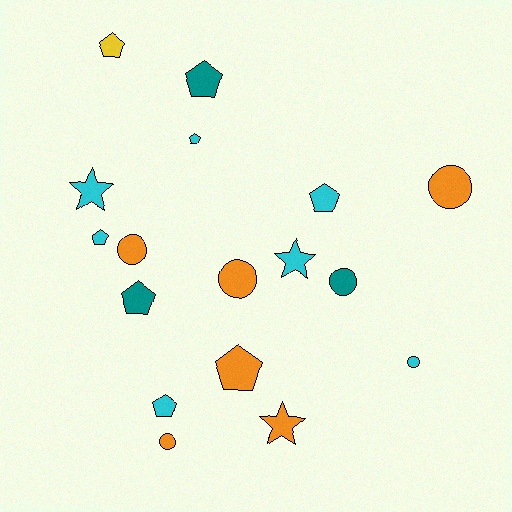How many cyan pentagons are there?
There are 4 cyan pentagons.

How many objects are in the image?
There are 17 objects.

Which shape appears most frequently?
Pentagon, with 8 objects.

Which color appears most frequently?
Cyan, with 7 objects.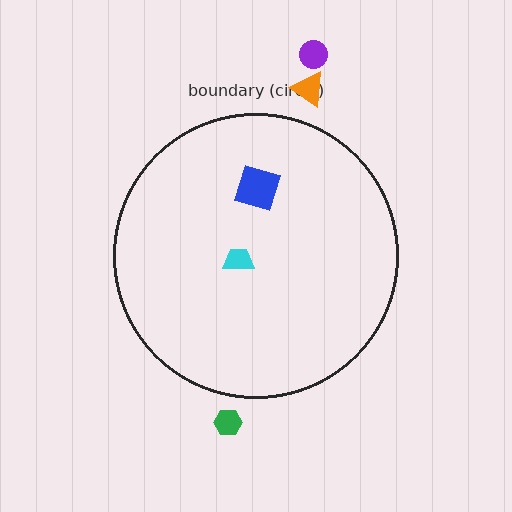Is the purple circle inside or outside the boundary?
Outside.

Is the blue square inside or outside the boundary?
Inside.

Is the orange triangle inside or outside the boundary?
Outside.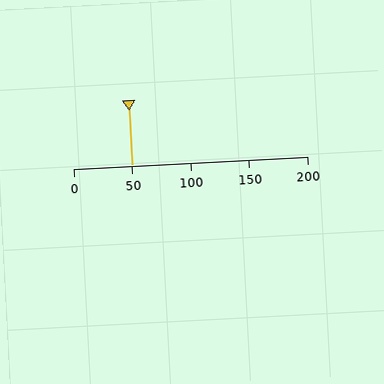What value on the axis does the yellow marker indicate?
The marker indicates approximately 50.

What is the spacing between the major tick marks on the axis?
The major ticks are spaced 50 apart.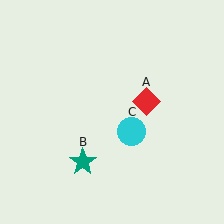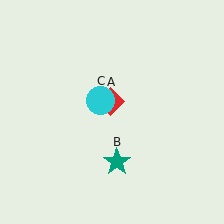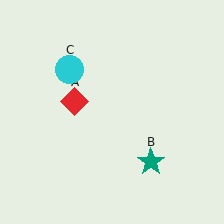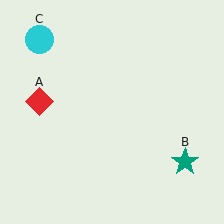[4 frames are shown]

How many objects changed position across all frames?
3 objects changed position: red diamond (object A), teal star (object B), cyan circle (object C).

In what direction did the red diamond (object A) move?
The red diamond (object A) moved left.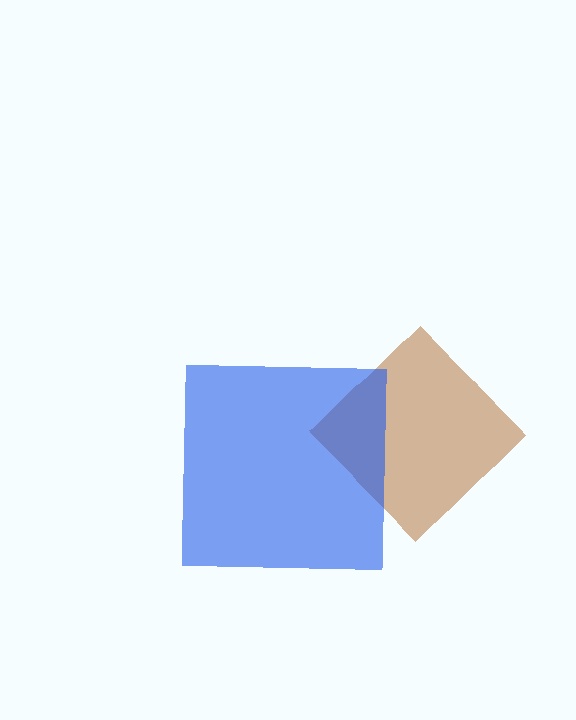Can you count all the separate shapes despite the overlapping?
Yes, there are 2 separate shapes.